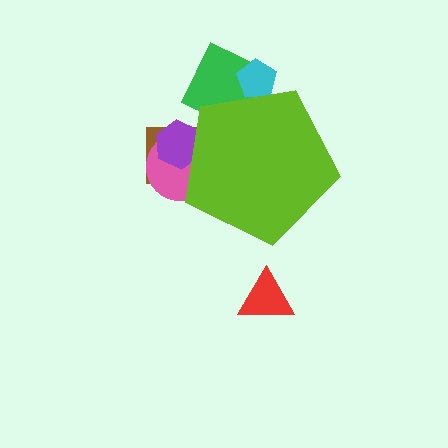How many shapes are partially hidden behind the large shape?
5 shapes are partially hidden.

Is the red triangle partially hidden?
No, the red triangle is fully visible.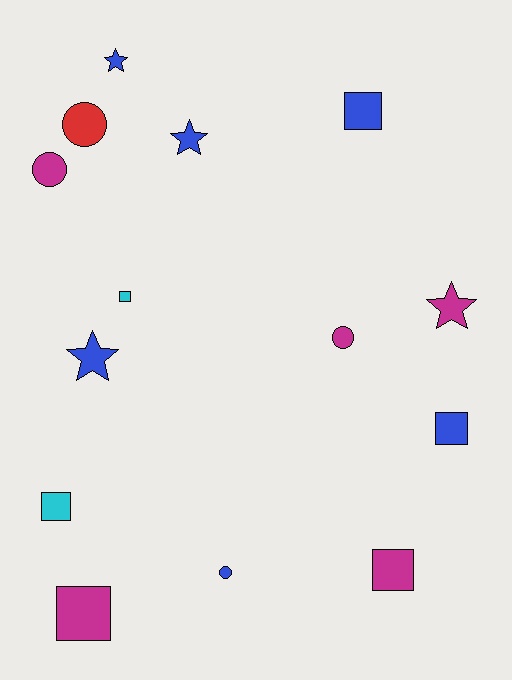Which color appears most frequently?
Blue, with 6 objects.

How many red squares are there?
There are no red squares.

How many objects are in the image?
There are 14 objects.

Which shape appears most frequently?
Square, with 6 objects.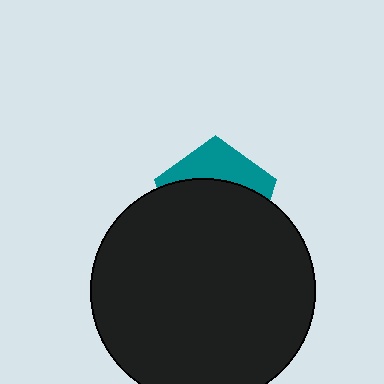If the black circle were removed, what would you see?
You would see the complete teal pentagon.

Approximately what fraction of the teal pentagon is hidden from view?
Roughly 67% of the teal pentagon is hidden behind the black circle.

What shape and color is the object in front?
The object in front is a black circle.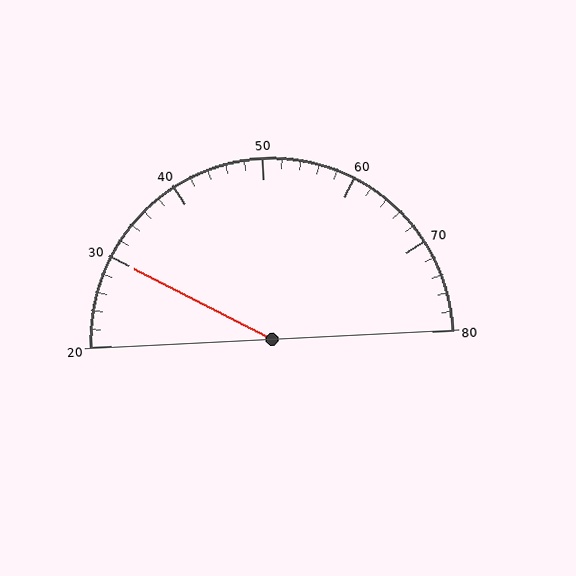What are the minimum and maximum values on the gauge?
The gauge ranges from 20 to 80.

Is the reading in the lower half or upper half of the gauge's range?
The reading is in the lower half of the range (20 to 80).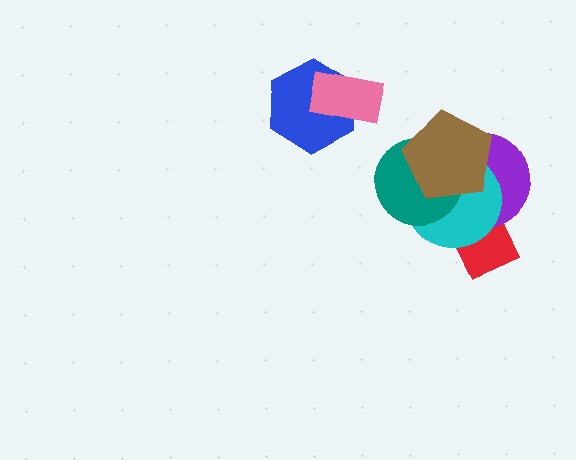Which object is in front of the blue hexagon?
The pink rectangle is in front of the blue hexagon.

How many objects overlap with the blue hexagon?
1 object overlaps with the blue hexagon.